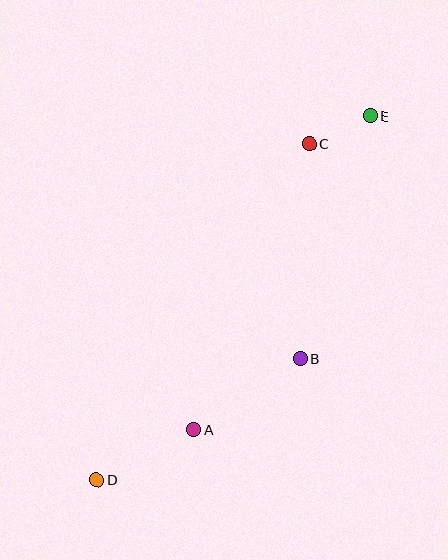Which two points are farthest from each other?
Points D and E are farthest from each other.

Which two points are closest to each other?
Points C and E are closest to each other.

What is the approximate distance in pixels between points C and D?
The distance between C and D is approximately 397 pixels.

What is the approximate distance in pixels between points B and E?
The distance between B and E is approximately 253 pixels.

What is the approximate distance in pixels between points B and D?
The distance between B and D is approximately 236 pixels.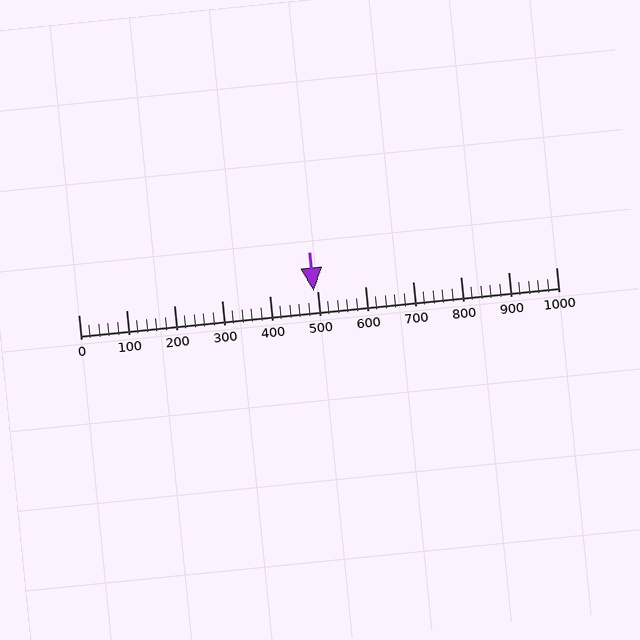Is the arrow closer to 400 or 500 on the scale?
The arrow is closer to 500.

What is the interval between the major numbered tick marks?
The major tick marks are spaced 100 units apart.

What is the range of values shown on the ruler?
The ruler shows values from 0 to 1000.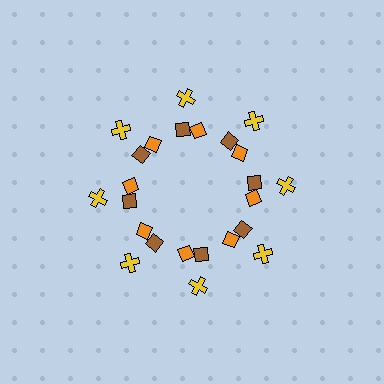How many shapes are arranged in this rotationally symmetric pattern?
There are 24 shapes, arranged in 8 groups of 3.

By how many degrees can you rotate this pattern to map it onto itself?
The pattern maps onto itself every 45 degrees of rotation.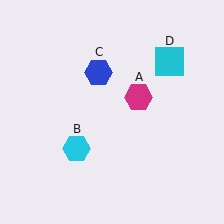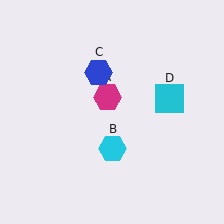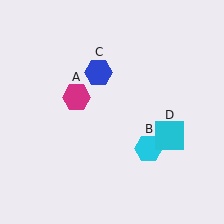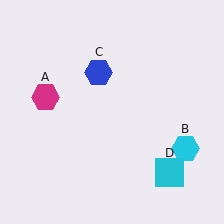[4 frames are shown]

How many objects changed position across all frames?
3 objects changed position: magenta hexagon (object A), cyan hexagon (object B), cyan square (object D).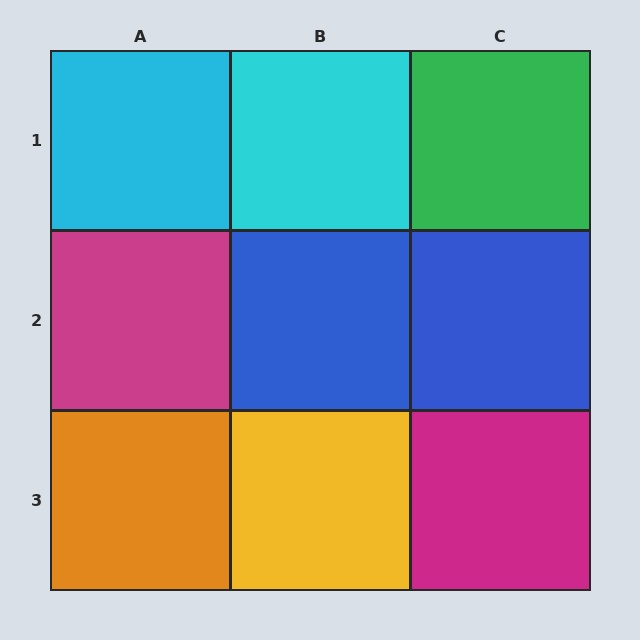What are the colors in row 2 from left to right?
Magenta, blue, blue.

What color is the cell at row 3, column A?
Orange.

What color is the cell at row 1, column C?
Green.